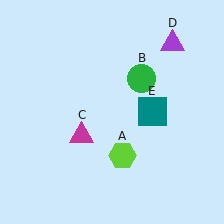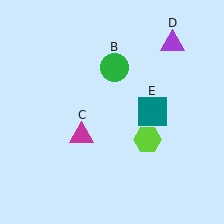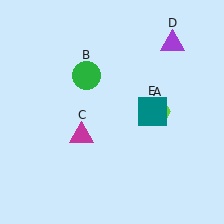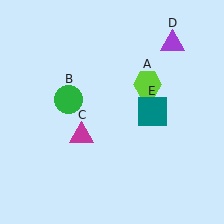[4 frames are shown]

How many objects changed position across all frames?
2 objects changed position: lime hexagon (object A), green circle (object B).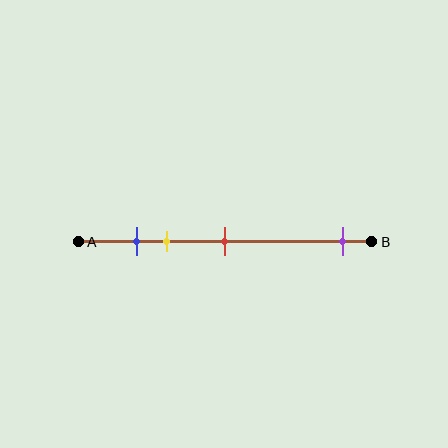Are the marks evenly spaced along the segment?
No, the marks are not evenly spaced.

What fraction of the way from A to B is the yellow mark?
The yellow mark is approximately 30% (0.3) of the way from A to B.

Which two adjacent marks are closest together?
The blue and yellow marks are the closest adjacent pair.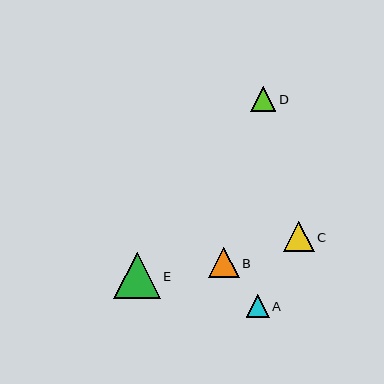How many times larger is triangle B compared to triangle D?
Triangle B is approximately 1.2 times the size of triangle D.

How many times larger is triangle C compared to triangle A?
Triangle C is approximately 1.4 times the size of triangle A.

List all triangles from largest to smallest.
From largest to smallest: E, B, C, D, A.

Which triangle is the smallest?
Triangle A is the smallest with a size of approximately 23 pixels.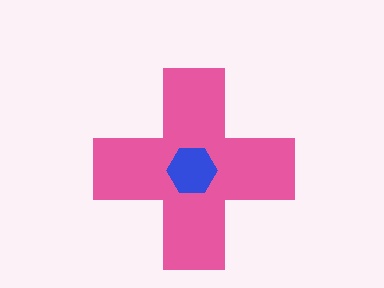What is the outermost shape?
The pink cross.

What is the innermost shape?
The blue hexagon.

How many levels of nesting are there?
2.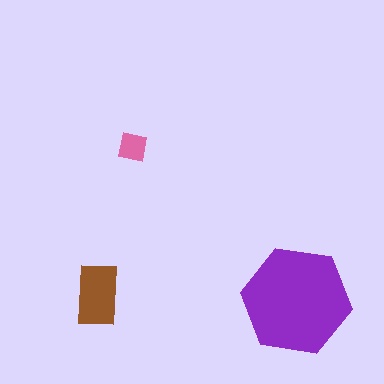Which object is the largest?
The purple hexagon.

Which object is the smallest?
The pink square.